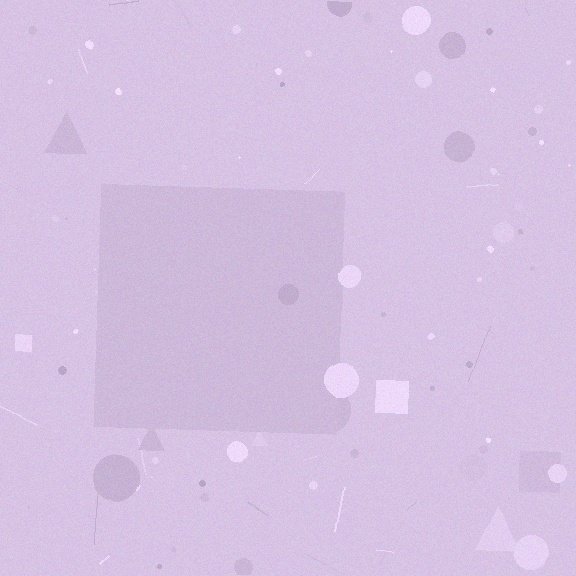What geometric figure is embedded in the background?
A square is embedded in the background.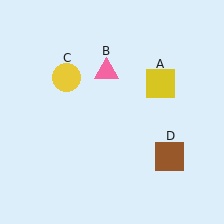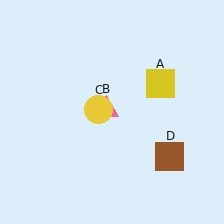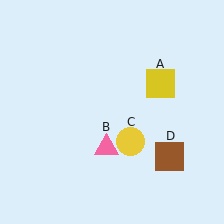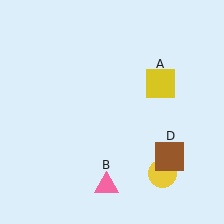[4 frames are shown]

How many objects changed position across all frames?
2 objects changed position: pink triangle (object B), yellow circle (object C).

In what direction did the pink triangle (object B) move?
The pink triangle (object B) moved down.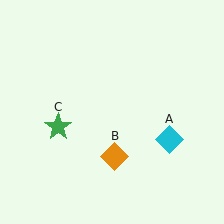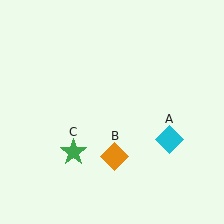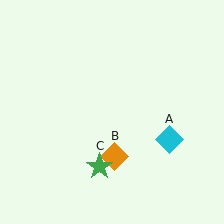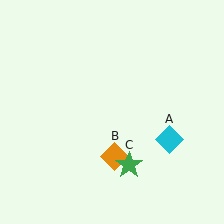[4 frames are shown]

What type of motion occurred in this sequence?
The green star (object C) rotated counterclockwise around the center of the scene.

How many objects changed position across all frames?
1 object changed position: green star (object C).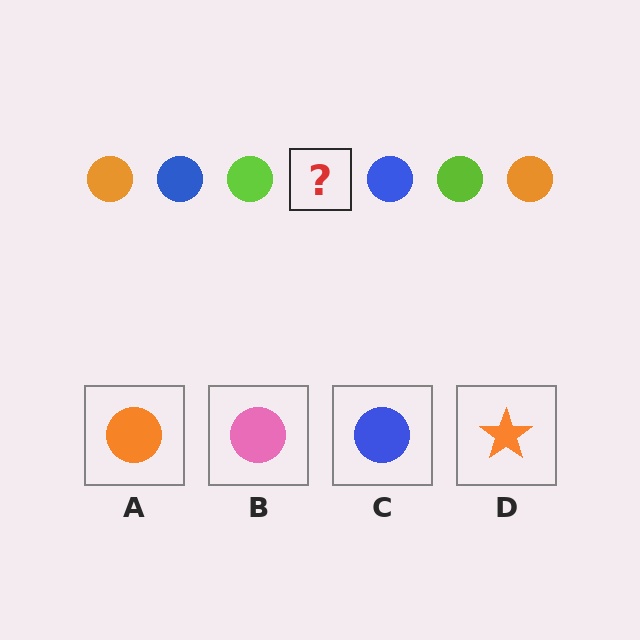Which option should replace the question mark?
Option A.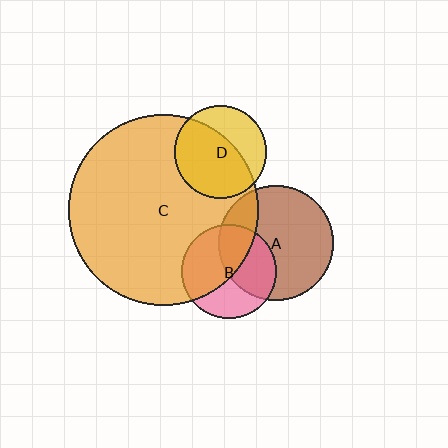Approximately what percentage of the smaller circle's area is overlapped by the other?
Approximately 45%.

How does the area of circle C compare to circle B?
Approximately 4.1 times.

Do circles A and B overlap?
Yes.